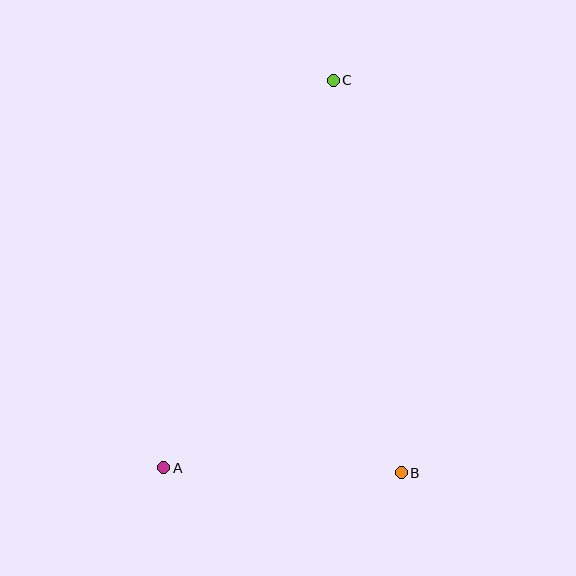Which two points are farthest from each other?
Points A and C are farthest from each other.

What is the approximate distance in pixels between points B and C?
The distance between B and C is approximately 398 pixels.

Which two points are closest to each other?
Points A and B are closest to each other.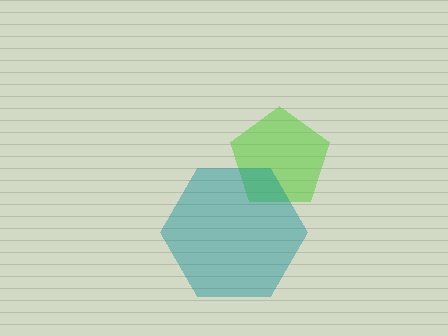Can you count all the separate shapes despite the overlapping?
Yes, there are 2 separate shapes.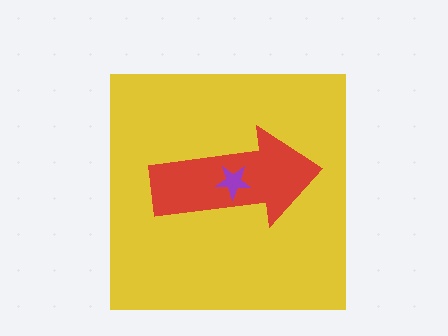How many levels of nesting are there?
3.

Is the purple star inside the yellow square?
Yes.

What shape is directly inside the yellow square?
The red arrow.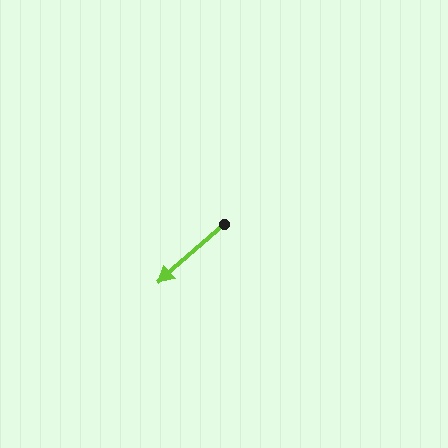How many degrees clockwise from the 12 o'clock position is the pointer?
Approximately 229 degrees.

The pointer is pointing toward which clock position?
Roughly 8 o'clock.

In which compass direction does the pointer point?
Southwest.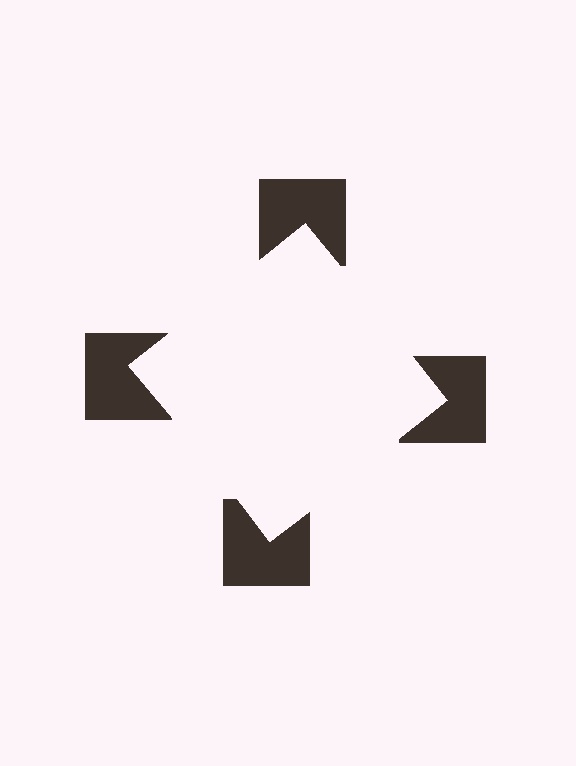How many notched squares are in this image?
There are 4 — one at each vertex of the illusory square.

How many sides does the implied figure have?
4 sides.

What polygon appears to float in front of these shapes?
An illusory square — its edges are inferred from the aligned wedge cuts in the notched squares, not physically drawn.